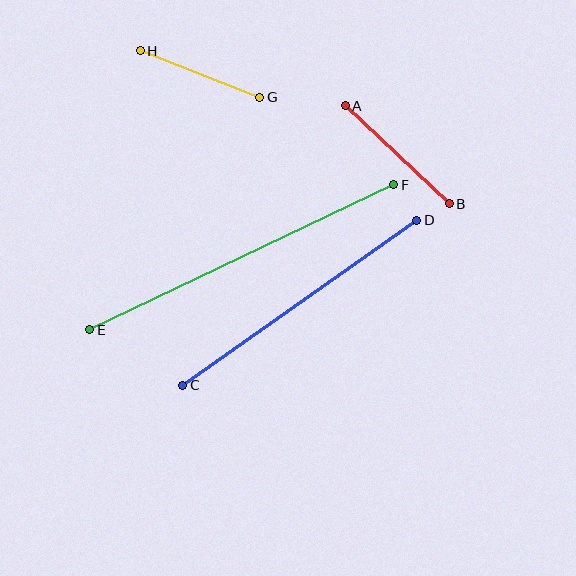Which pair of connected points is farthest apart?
Points E and F are farthest apart.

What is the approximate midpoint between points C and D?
The midpoint is at approximately (300, 303) pixels.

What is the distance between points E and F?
The distance is approximately 337 pixels.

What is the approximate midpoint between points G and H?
The midpoint is at approximately (200, 74) pixels.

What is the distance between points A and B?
The distance is approximately 143 pixels.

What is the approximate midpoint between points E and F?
The midpoint is at approximately (242, 257) pixels.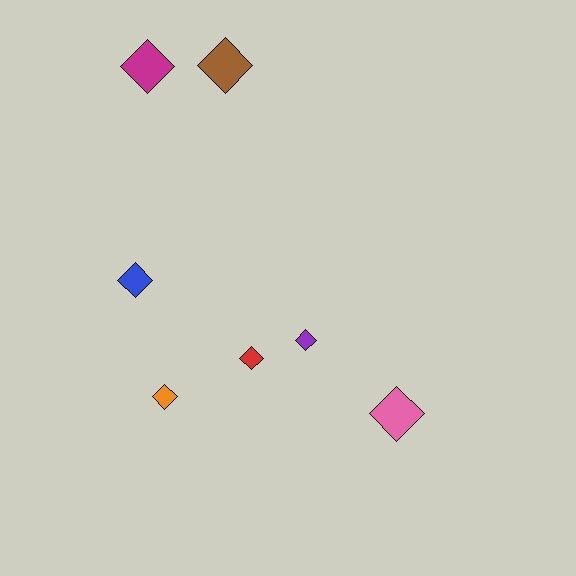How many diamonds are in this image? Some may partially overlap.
There are 7 diamonds.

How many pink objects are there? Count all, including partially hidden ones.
There is 1 pink object.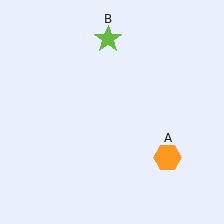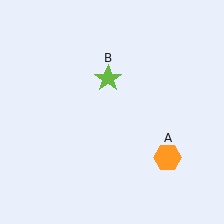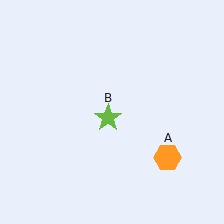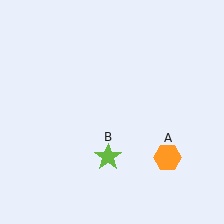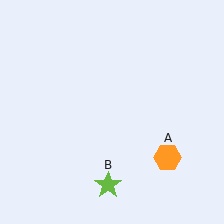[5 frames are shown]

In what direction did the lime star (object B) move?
The lime star (object B) moved down.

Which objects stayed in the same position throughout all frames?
Orange hexagon (object A) remained stationary.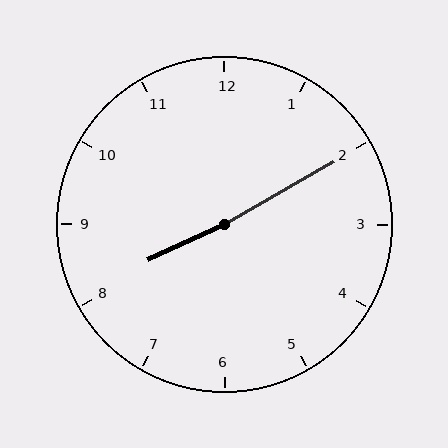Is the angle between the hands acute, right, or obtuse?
It is obtuse.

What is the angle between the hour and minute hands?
Approximately 175 degrees.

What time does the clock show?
8:10.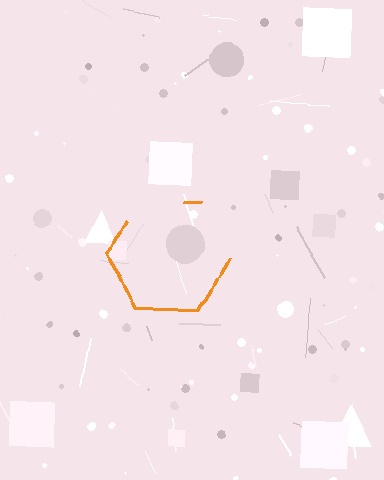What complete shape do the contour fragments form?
The contour fragments form a hexagon.